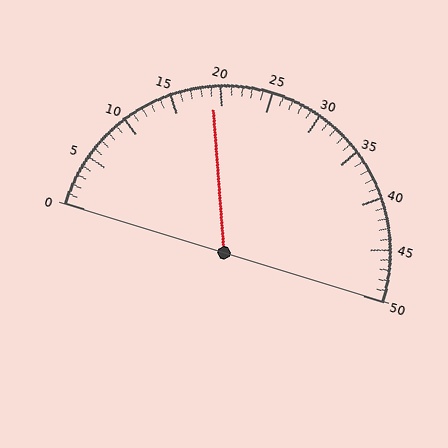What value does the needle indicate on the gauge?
The needle indicates approximately 19.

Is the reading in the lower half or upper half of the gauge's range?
The reading is in the lower half of the range (0 to 50).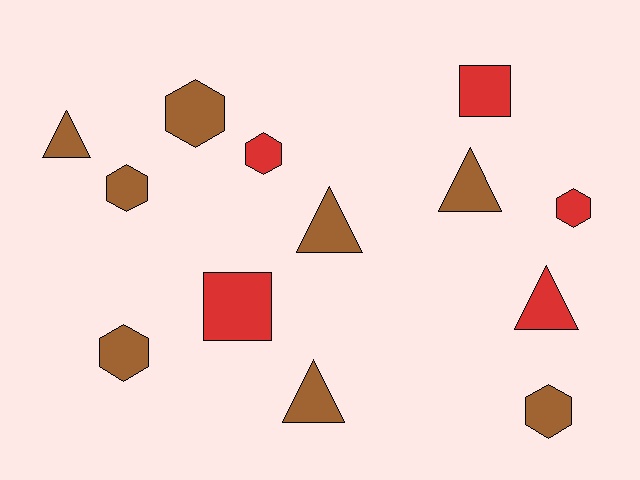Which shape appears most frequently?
Hexagon, with 6 objects.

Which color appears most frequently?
Brown, with 8 objects.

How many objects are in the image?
There are 13 objects.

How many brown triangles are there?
There are 4 brown triangles.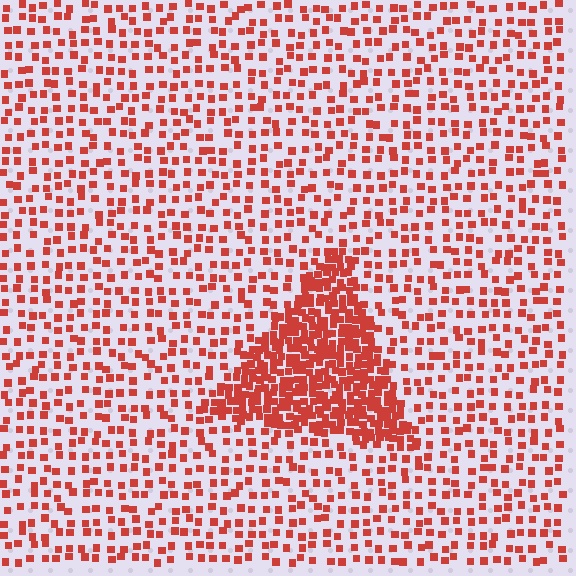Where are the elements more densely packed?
The elements are more densely packed inside the triangle boundary.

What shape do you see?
I see a triangle.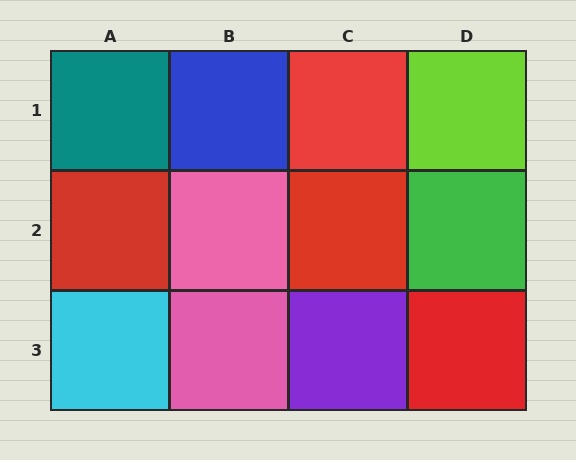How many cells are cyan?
1 cell is cyan.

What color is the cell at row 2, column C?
Red.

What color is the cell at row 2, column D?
Green.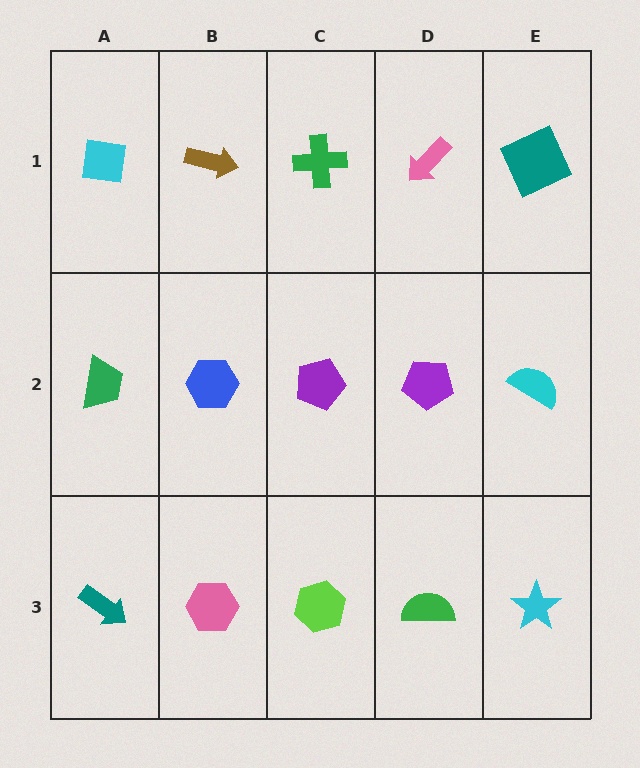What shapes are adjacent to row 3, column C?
A purple pentagon (row 2, column C), a pink hexagon (row 3, column B), a green semicircle (row 3, column D).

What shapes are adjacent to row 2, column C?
A green cross (row 1, column C), a lime hexagon (row 3, column C), a blue hexagon (row 2, column B), a purple pentagon (row 2, column D).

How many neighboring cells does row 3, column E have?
2.